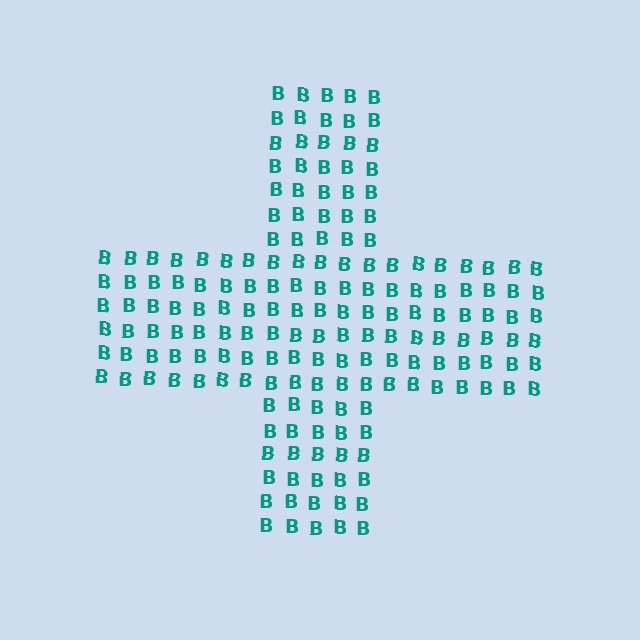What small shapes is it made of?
It is made of small letter B's.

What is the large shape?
The large shape is a cross.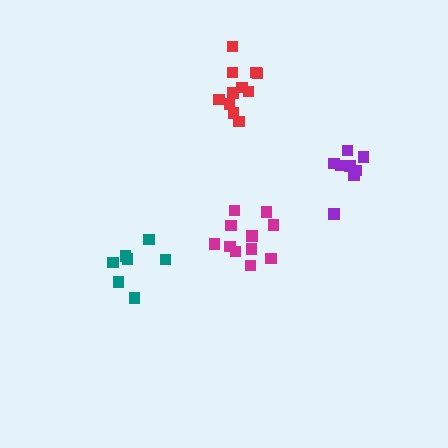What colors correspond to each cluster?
The clusters are colored: magenta, teal, purple, red.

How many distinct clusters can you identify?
There are 4 distinct clusters.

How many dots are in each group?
Group 1: 11 dots, Group 2: 7 dots, Group 3: 8 dots, Group 4: 11 dots (37 total).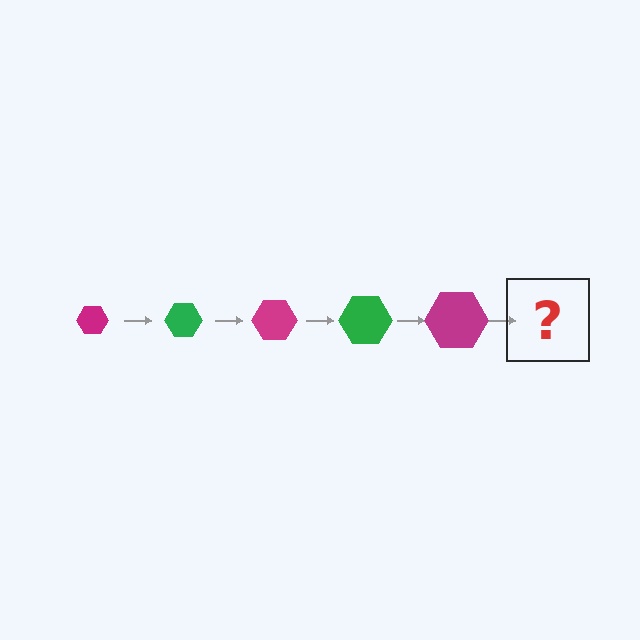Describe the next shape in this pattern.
It should be a green hexagon, larger than the previous one.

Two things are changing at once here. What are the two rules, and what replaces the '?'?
The two rules are that the hexagon grows larger each step and the color cycles through magenta and green. The '?' should be a green hexagon, larger than the previous one.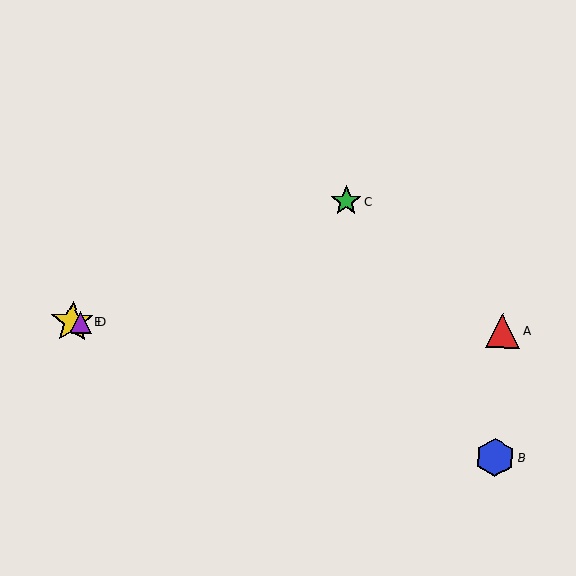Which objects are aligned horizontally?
Objects A, D, E are aligned horizontally.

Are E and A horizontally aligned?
Yes, both are at y≈322.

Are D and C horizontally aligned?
No, D is at y≈322 and C is at y≈201.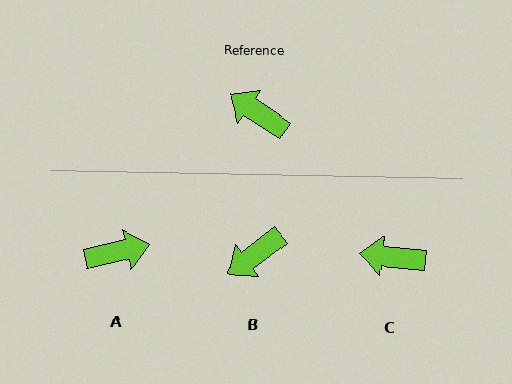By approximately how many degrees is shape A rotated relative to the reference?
Approximately 134 degrees clockwise.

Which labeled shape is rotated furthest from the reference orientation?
A, about 134 degrees away.